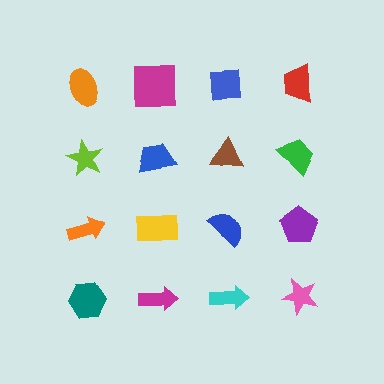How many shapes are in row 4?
4 shapes.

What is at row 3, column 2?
A yellow rectangle.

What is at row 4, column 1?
A teal hexagon.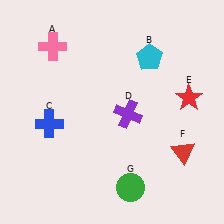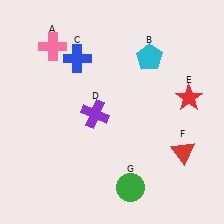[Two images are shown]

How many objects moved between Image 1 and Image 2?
2 objects moved between the two images.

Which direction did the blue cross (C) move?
The blue cross (C) moved up.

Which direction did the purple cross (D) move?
The purple cross (D) moved left.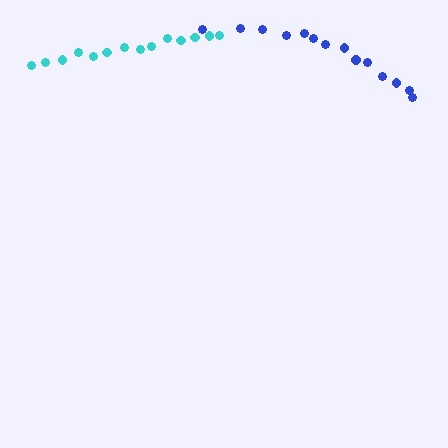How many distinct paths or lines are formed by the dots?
There are 2 distinct paths.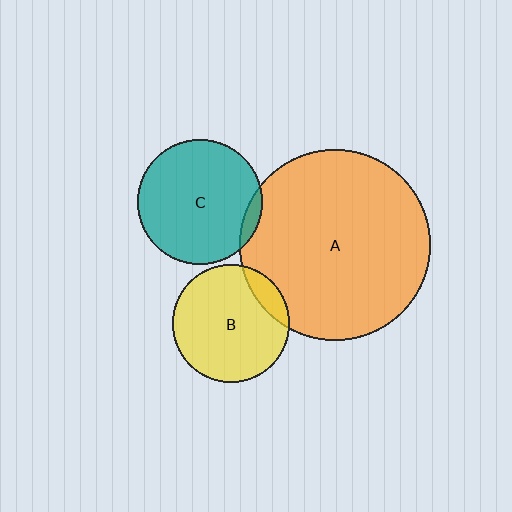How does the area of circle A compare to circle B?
Approximately 2.6 times.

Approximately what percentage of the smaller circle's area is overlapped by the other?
Approximately 5%.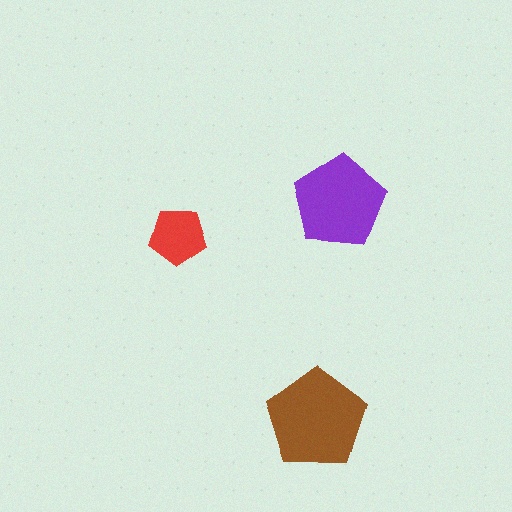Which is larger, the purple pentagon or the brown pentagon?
The brown one.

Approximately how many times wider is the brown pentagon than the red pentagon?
About 1.5 times wider.